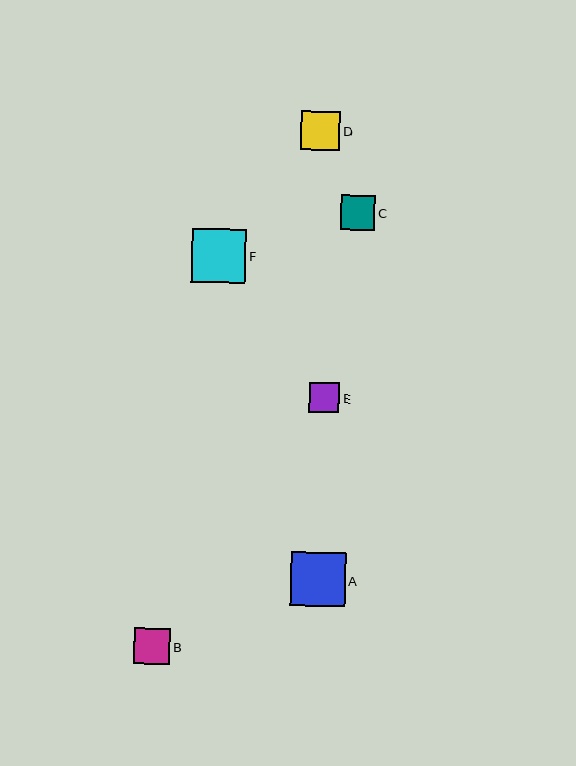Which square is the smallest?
Square E is the smallest with a size of approximately 30 pixels.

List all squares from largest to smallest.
From largest to smallest: A, F, D, B, C, E.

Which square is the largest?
Square A is the largest with a size of approximately 55 pixels.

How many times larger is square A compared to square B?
Square A is approximately 1.5 times the size of square B.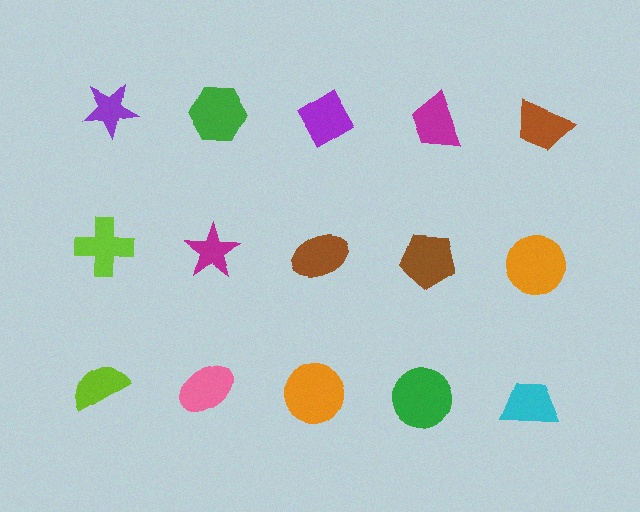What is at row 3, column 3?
An orange circle.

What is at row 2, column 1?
A lime cross.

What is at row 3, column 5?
A cyan trapezoid.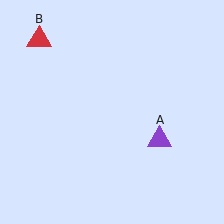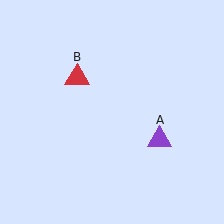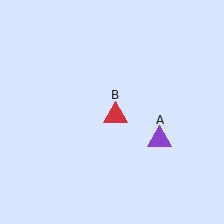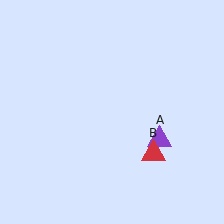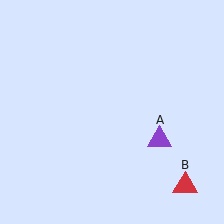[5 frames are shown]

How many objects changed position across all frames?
1 object changed position: red triangle (object B).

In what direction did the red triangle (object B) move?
The red triangle (object B) moved down and to the right.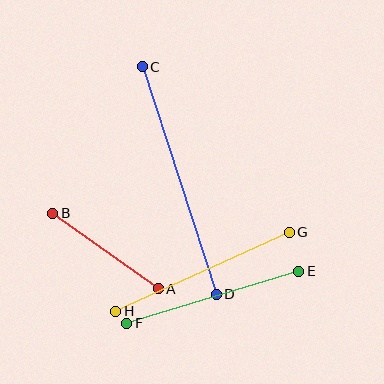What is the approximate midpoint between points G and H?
The midpoint is at approximately (203, 272) pixels.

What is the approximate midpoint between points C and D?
The midpoint is at approximately (179, 181) pixels.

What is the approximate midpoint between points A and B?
The midpoint is at approximately (105, 251) pixels.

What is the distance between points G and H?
The distance is approximately 191 pixels.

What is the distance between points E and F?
The distance is approximately 180 pixels.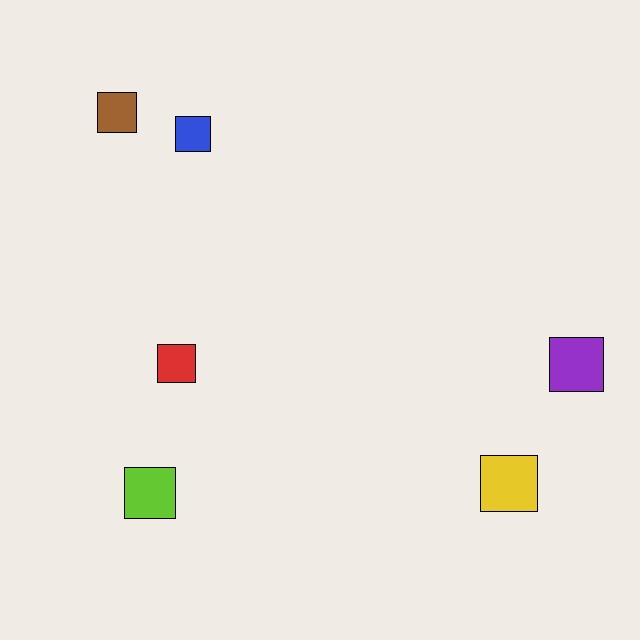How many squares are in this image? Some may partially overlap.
There are 6 squares.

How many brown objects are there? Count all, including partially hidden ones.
There is 1 brown object.